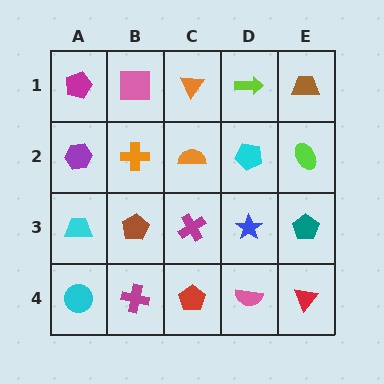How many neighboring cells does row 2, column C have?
4.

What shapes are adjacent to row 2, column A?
A magenta pentagon (row 1, column A), a cyan trapezoid (row 3, column A), an orange cross (row 2, column B).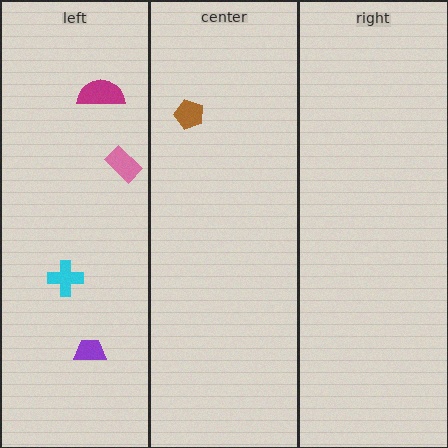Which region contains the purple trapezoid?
The left region.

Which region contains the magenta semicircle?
The left region.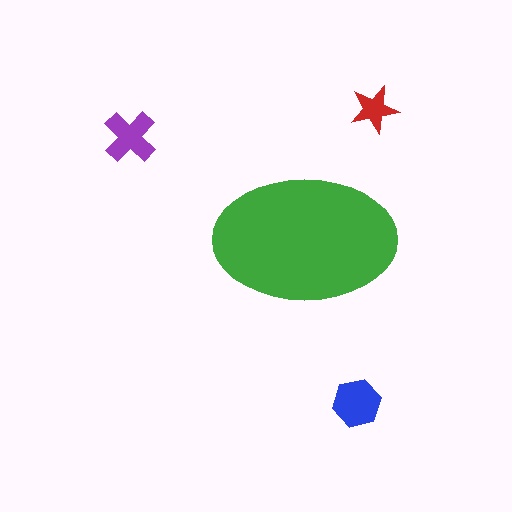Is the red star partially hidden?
No, the red star is fully visible.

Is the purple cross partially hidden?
No, the purple cross is fully visible.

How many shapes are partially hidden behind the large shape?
0 shapes are partially hidden.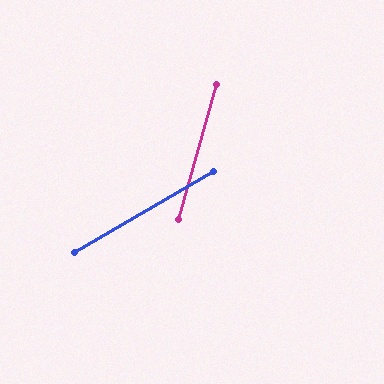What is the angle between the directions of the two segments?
Approximately 44 degrees.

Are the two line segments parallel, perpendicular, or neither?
Neither parallel nor perpendicular — they differ by about 44°.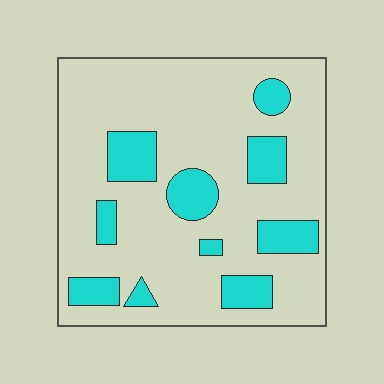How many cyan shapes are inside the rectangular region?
10.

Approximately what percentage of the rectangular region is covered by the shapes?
Approximately 20%.